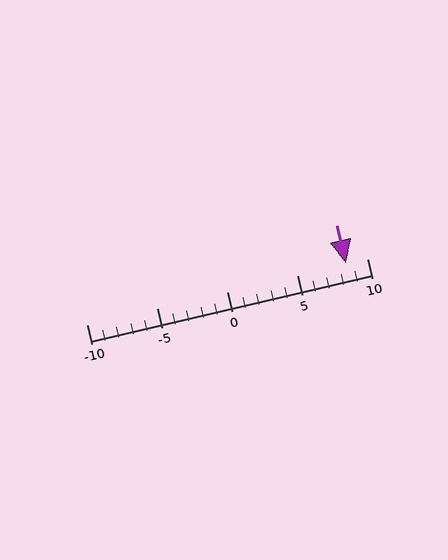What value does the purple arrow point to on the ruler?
The purple arrow points to approximately 8.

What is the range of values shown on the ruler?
The ruler shows values from -10 to 10.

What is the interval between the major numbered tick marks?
The major tick marks are spaced 5 units apart.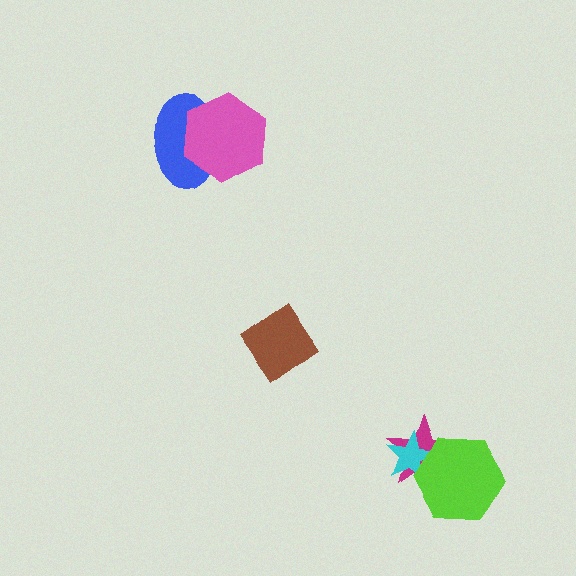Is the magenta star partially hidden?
Yes, it is partially covered by another shape.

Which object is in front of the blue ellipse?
The pink hexagon is in front of the blue ellipse.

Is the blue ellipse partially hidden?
Yes, it is partially covered by another shape.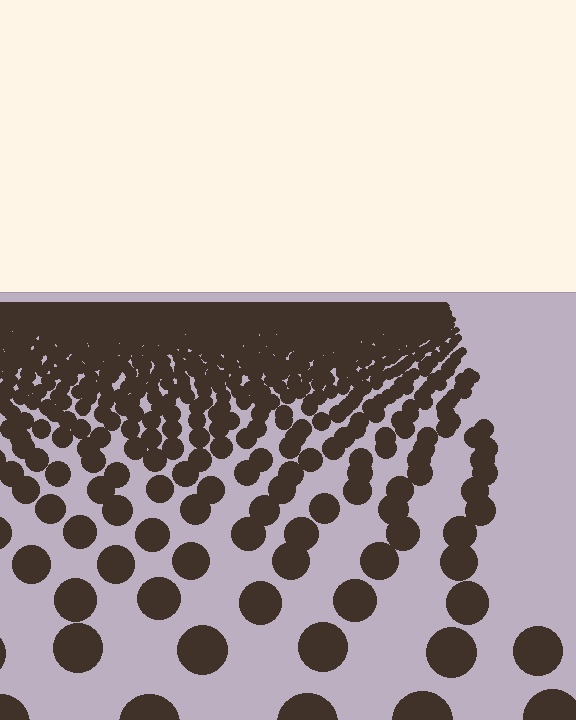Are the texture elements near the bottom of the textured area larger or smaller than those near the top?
Larger. Near the bottom, elements are closer to the viewer and appear at a bigger on-screen size.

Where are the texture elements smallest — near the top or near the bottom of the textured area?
Near the top.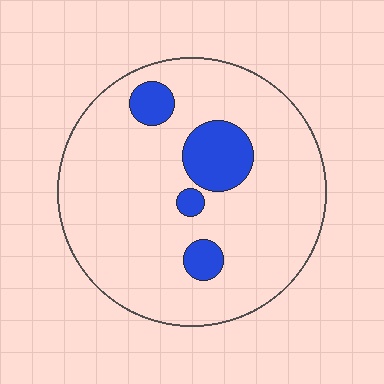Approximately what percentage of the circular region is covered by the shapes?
Approximately 15%.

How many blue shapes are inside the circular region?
4.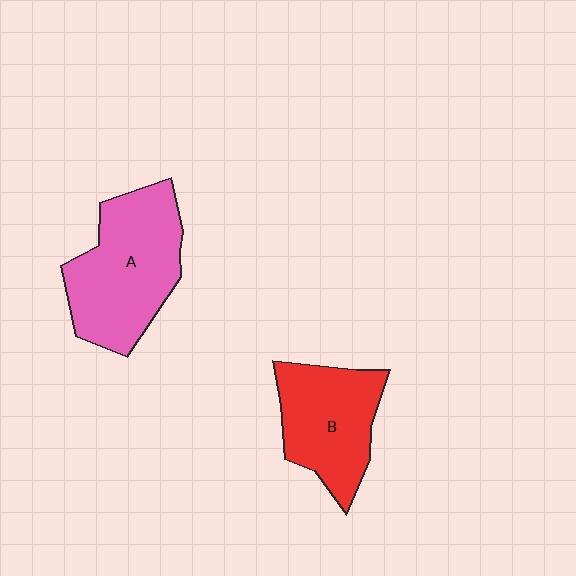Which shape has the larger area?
Shape A (pink).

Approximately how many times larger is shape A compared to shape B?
Approximately 1.3 times.